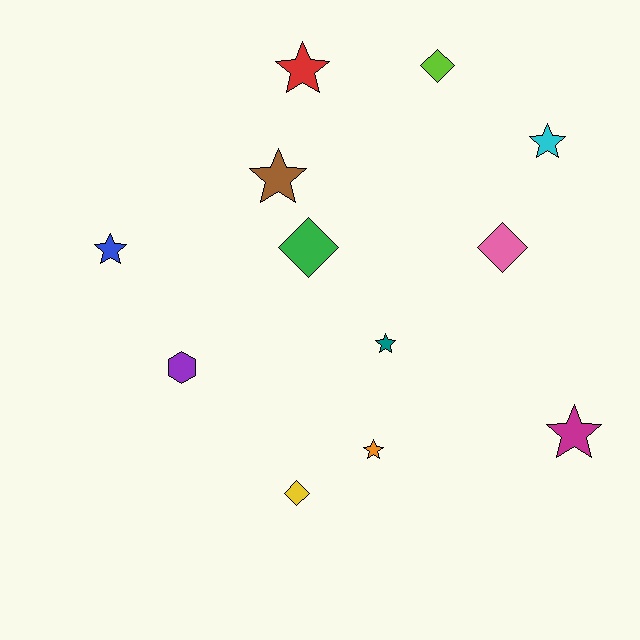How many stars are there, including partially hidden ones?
There are 7 stars.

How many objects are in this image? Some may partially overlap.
There are 12 objects.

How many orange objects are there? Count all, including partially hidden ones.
There is 1 orange object.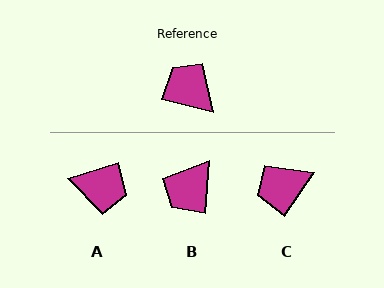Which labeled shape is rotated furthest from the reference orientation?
A, about 148 degrees away.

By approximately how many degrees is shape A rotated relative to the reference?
Approximately 148 degrees clockwise.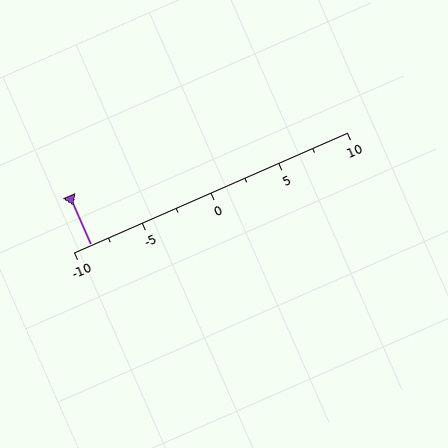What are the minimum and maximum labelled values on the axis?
The axis runs from -10 to 10.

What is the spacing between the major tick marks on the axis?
The major ticks are spaced 5 apart.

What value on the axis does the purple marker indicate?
The marker indicates approximately -8.8.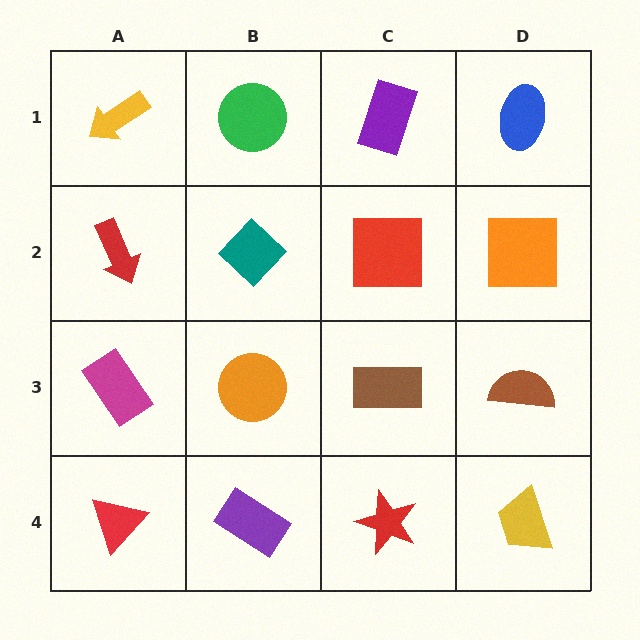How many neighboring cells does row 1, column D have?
2.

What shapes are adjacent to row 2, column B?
A green circle (row 1, column B), an orange circle (row 3, column B), a red arrow (row 2, column A), a red square (row 2, column C).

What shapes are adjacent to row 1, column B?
A teal diamond (row 2, column B), a yellow arrow (row 1, column A), a purple rectangle (row 1, column C).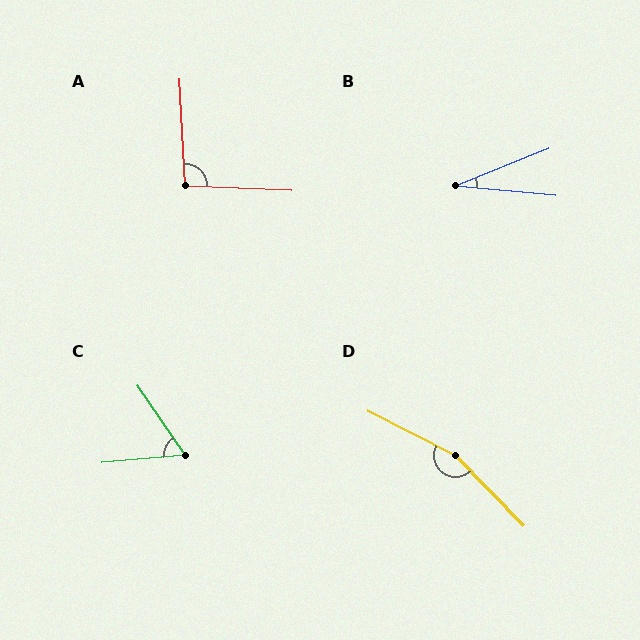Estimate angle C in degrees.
Approximately 61 degrees.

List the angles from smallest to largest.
B (28°), C (61°), A (96°), D (161°).